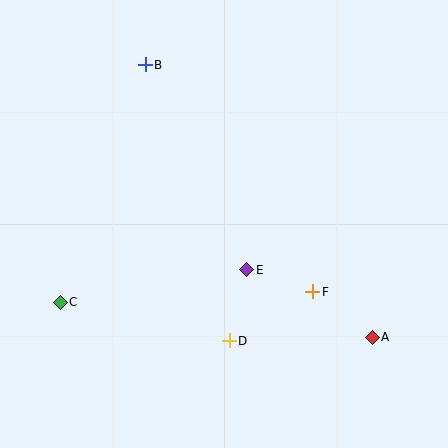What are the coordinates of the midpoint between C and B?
The midpoint between C and B is at (103, 183).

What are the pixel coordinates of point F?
Point F is at (313, 292).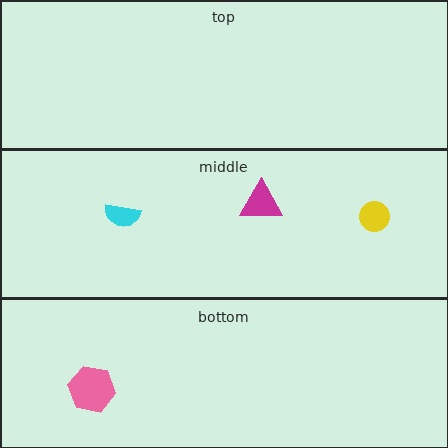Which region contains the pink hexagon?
The bottom region.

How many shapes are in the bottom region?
1.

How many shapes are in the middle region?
3.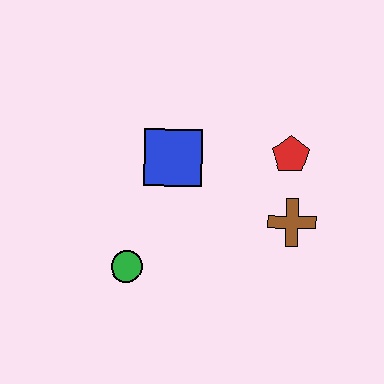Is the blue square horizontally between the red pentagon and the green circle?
Yes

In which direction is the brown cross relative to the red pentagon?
The brown cross is below the red pentagon.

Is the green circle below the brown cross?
Yes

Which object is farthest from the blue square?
The brown cross is farthest from the blue square.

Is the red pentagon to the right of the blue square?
Yes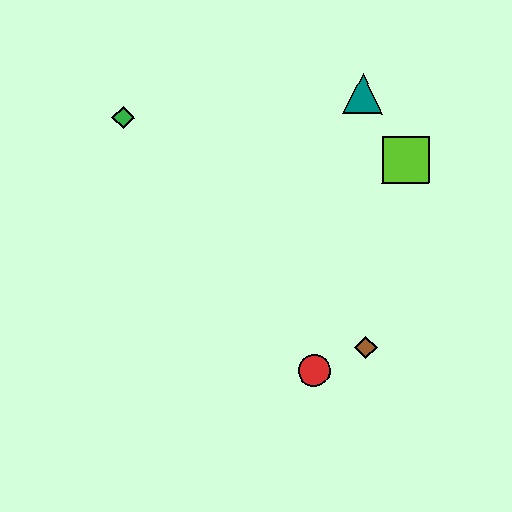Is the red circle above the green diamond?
No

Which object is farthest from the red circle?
The green diamond is farthest from the red circle.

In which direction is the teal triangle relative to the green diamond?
The teal triangle is to the right of the green diamond.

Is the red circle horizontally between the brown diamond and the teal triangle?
No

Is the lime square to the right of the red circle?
Yes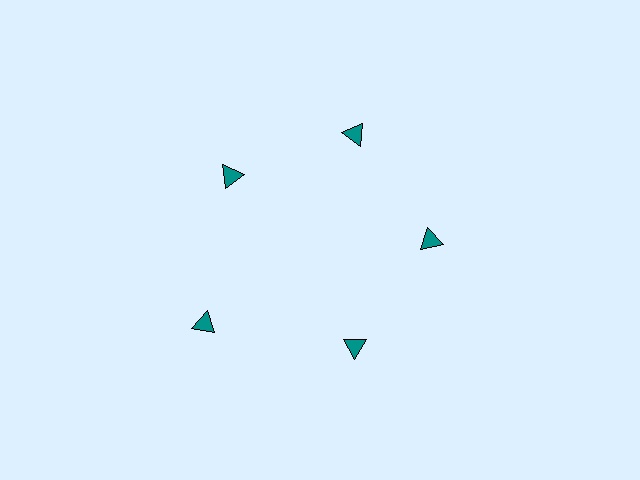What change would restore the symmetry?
The symmetry would be restored by moving it inward, back onto the ring so that all 5 triangles sit at equal angles and equal distance from the center.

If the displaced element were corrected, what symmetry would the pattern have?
It would have 5-fold rotational symmetry — the pattern would map onto itself every 72 degrees.